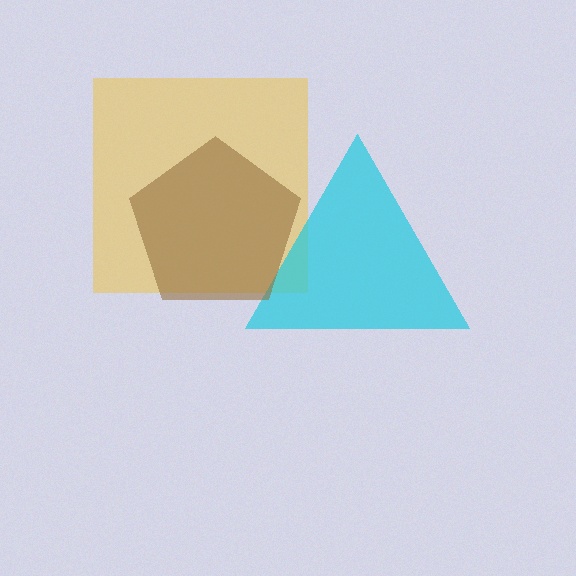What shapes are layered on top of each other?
The layered shapes are: a yellow square, a cyan triangle, a brown pentagon.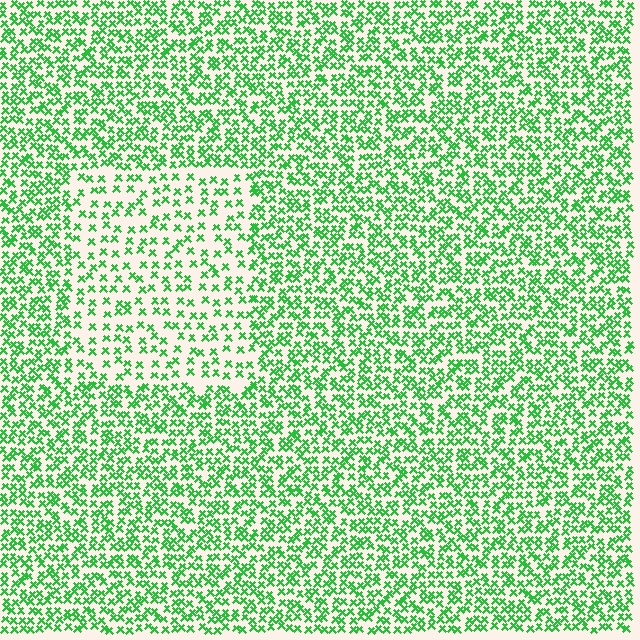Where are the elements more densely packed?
The elements are more densely packed outside the rectangle boundary.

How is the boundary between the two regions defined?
The boundary is defined by a change in element density (approximately 1.9x ratio). All elements are the same color, size, and shape.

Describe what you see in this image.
The image contains small green elements arranged at two different densities. A rectangle-shaped region is visible where the elements are less densely packed than the surrounding area.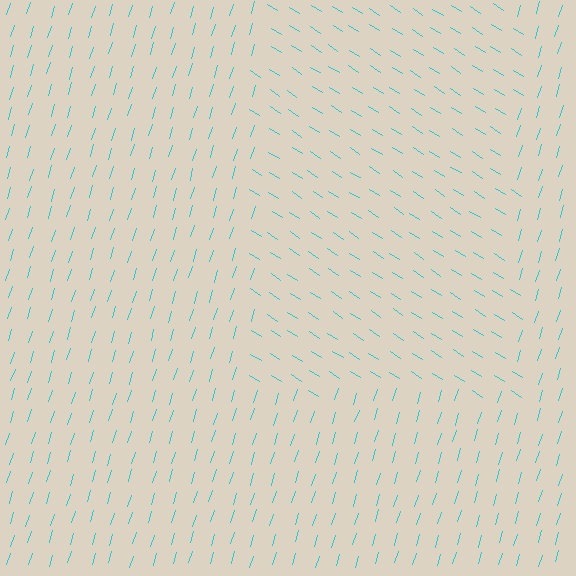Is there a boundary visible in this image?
Yes, there is a texture boundary formed by a change in line orientation.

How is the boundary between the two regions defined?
The boundary is defined purely by a change in line orientation (approximately 75 degrees difference). All lines are the same color and thickness.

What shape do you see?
I see a rectangle.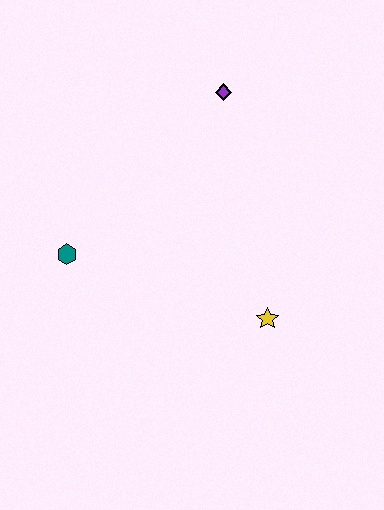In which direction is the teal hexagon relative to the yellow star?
The teal hexagon is to the left of the yellow star.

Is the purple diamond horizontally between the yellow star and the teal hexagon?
Yes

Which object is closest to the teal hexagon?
The yellow star is closest to the teal hexagon.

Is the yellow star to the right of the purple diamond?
Yes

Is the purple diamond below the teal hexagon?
No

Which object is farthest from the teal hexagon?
The purple diamond is farthest from the teal hexagon.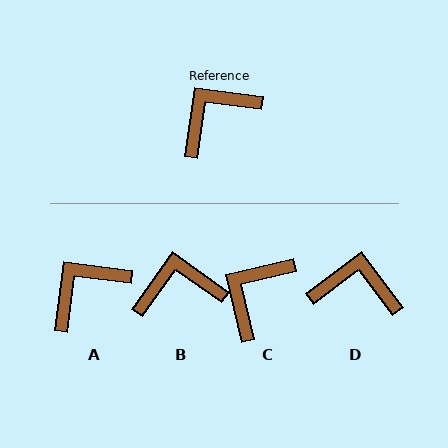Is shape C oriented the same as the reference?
No, it is off by about 21 degrees.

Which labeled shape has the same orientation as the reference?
A.